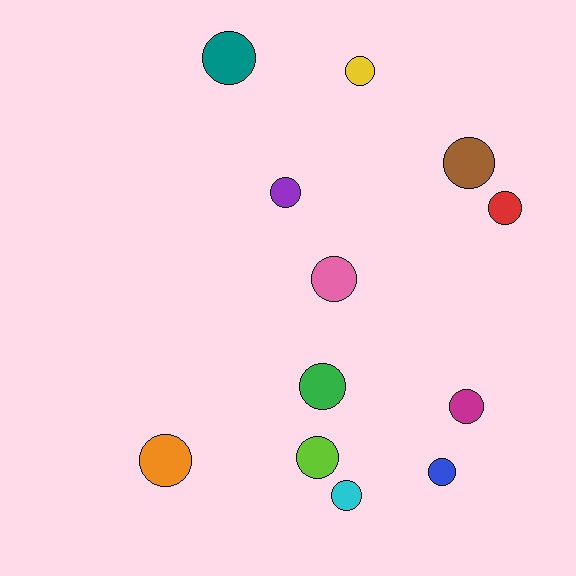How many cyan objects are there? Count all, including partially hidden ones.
There is 1 cyan object.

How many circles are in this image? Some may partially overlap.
There are 12 circles.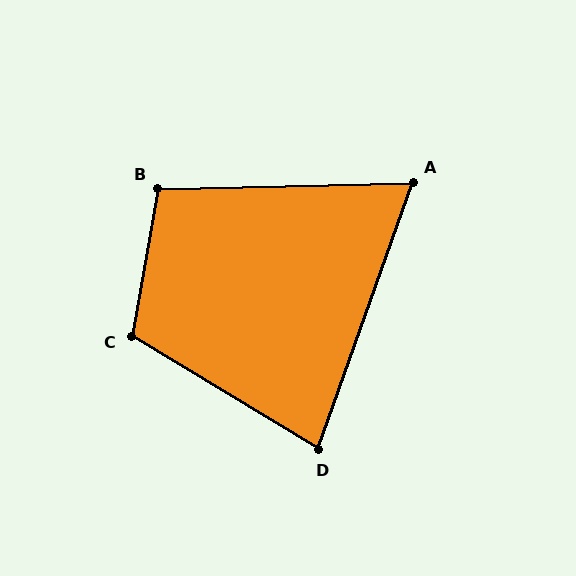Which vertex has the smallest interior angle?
A, at approximately 69 degrees.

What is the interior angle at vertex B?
Approximately 101 degrees (obtuse).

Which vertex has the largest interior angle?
C, at approximately 111 degrees.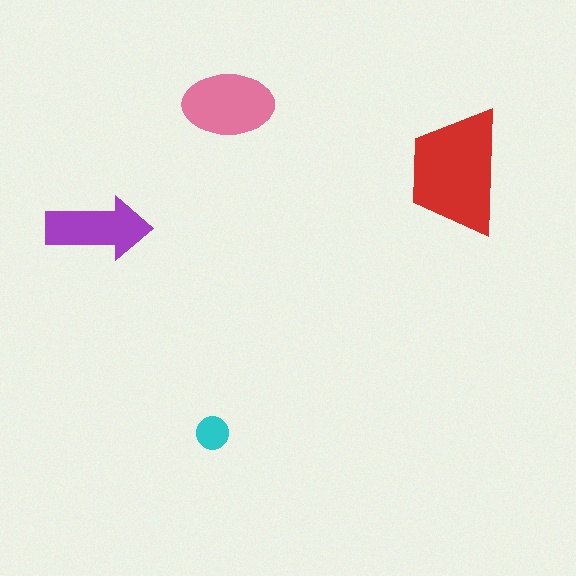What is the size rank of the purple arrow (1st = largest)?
3rd.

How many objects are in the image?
There are 4 objects in the image.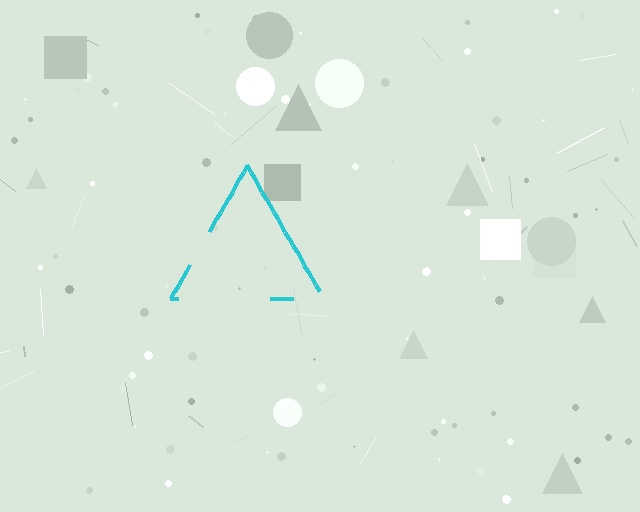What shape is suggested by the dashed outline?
The dashed outline suggests a triangle.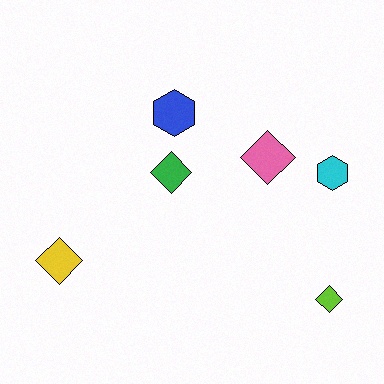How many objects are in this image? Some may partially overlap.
There are 6 objects.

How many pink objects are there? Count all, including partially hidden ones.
There is 1 pink object.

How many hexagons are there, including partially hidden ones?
There are 2 hexagons.